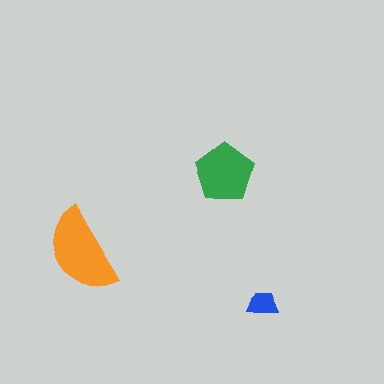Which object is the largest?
The orange semicircle.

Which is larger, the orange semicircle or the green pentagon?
The orange semicircle.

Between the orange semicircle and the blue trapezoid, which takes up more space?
The orange semicircle.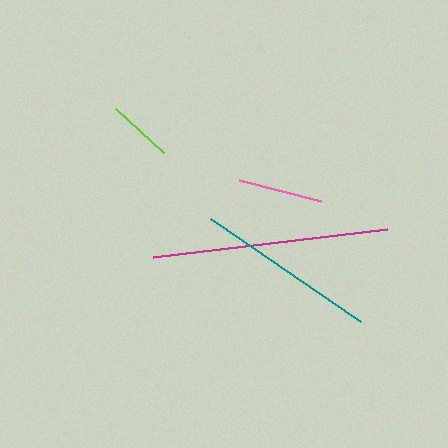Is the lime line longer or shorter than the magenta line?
The magenta line is longer than the lime line.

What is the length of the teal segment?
The teal segment is approximately 182 pixels long.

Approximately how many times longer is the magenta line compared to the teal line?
The magenta line is approximately 1.3 times the length of the teal line.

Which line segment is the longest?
The magenta line is the longest at approximately 236 pixels.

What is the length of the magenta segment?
The magenta segment is approximately 236 pixels long.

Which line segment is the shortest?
The lime line is the shortest at approximately 65 pixels.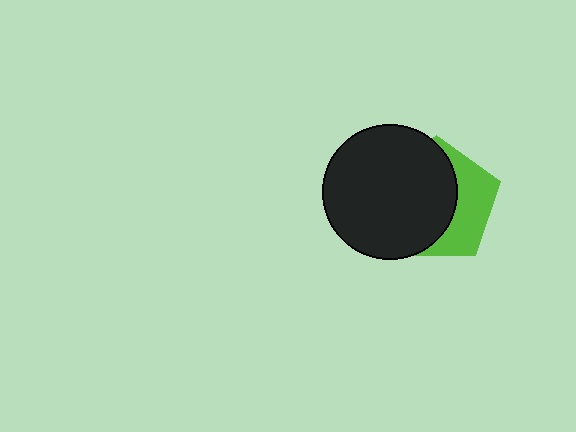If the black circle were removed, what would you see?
You would see the complete lime pentagon.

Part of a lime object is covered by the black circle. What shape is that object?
It is a pentagon.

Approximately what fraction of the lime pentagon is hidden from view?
Roughly 62% of the lime pentagon is hidden behind the black circle.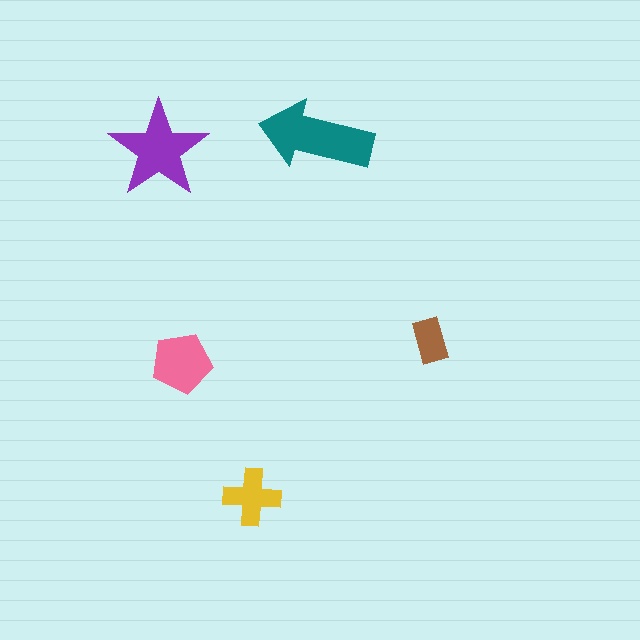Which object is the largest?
The teal arrow.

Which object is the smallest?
The brown rectangle.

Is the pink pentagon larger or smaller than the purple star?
Smaller.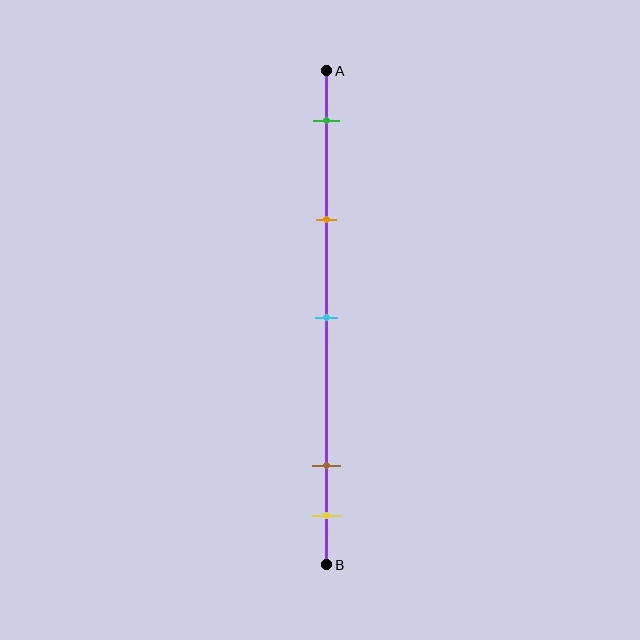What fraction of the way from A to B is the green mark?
The green mark is approximately 10% (0.1) of the way from A to B.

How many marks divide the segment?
There are 5 marks dividing the segment.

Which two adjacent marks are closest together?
The brown and yellow marks are the closest adjacent pair.